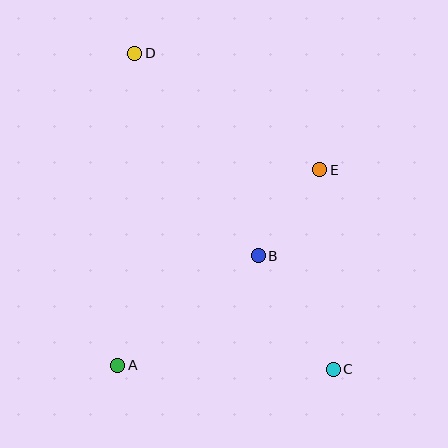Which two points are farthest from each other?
Points C and D are farthest from each other.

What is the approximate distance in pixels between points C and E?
The distance between C and E is approximately 200 pixels.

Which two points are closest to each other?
Points B and E are closest to each other.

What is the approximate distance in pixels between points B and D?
The distance between B and D is approximately 237 pixels.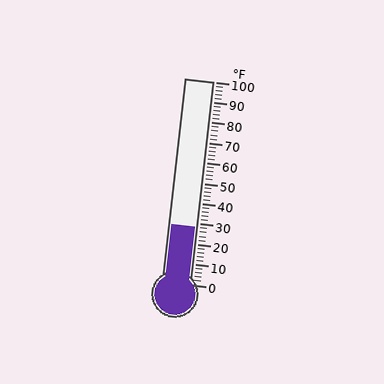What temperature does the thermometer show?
The thermometer shows approximately 28°F.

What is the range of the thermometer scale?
The thermometer scale ranges from 0°F to 100°F.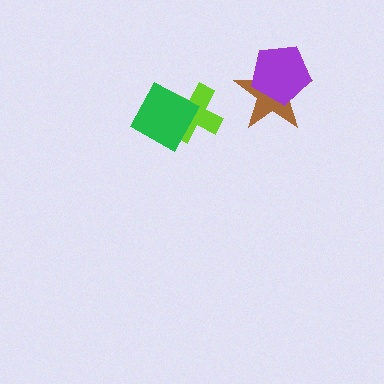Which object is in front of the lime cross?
The green diamond is in front of the lime cross.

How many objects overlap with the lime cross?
1 object overlaps with the lime cross.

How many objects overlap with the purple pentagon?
1 object overlaps with the purple pentagon.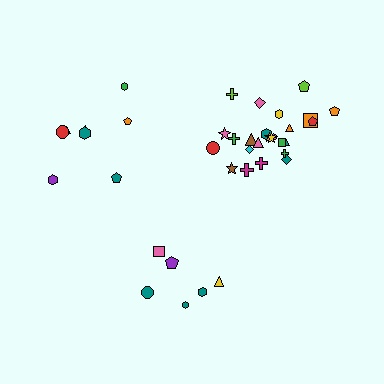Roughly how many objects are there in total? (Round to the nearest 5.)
Roughly 40 objects in total.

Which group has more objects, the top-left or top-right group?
The top-right group.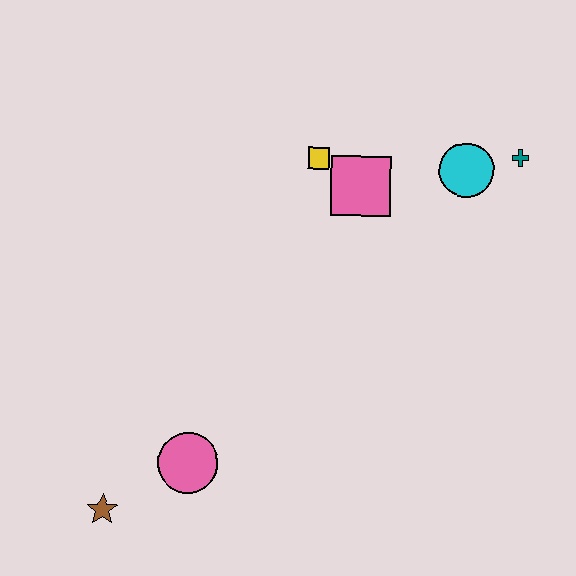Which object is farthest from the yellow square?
The brown star is farthest from the yellow square.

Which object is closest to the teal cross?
The cyan circle is closest to the teal cross.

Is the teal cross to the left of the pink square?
No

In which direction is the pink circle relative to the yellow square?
The pink circle is below the yellow square.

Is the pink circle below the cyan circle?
Yes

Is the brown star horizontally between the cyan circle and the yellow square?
No